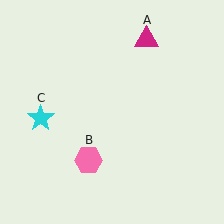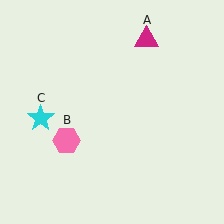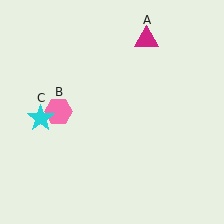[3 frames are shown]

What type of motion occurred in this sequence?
The pink hexagon (object B) rotated clockwise around the center of the scene.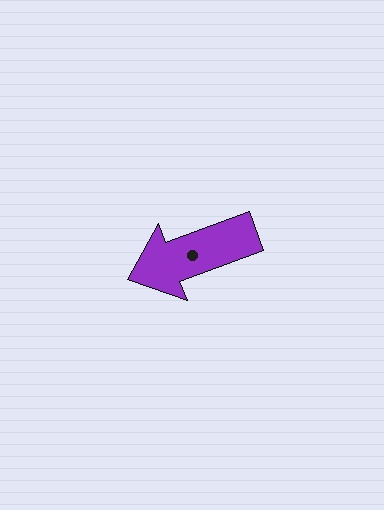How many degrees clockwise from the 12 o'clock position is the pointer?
Approximately 249 degrees.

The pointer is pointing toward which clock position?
Roughly 8 o'clock.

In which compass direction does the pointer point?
West.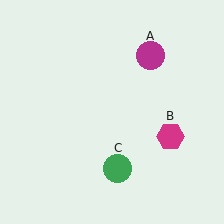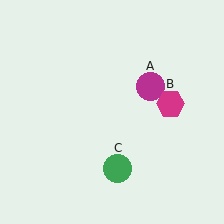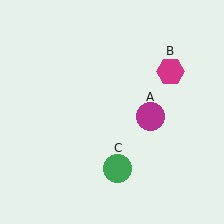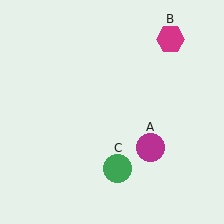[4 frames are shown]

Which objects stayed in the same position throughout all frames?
Green circle (object C) remained stationary.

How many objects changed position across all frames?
2 objects changed position: magenta circle (object A), magenta hexagon (object B).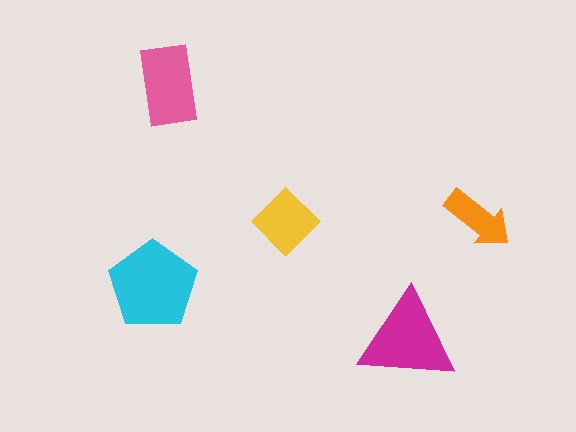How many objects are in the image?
There are 5 objects in the image.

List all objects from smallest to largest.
The orange arrow, the yellow diamond, the pink rectangle, the magenta triangle, the cyan pentagon.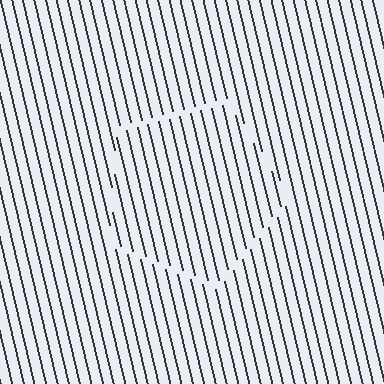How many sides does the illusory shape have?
5 sides — the line-ends trace a pentagon.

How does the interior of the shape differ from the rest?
The interior of the shape contains the same grating, shifted by half a period — the contour is defined by the phase discontinuity where line-ends from the inner and outer gratings abut.